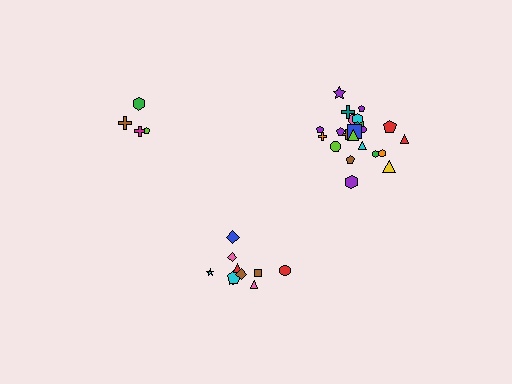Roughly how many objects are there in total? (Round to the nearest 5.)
Roughly 40 objects in total.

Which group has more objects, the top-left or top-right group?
The top-right group.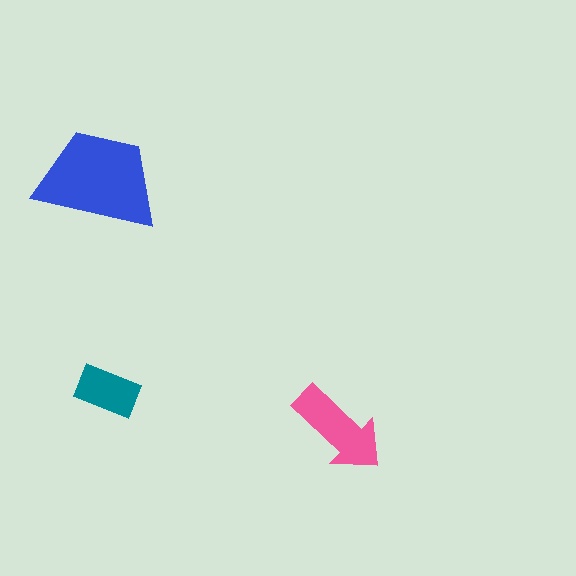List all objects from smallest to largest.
The teal rectangle, the pink arrow, the blue trapezoid.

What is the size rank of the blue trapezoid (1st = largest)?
1st.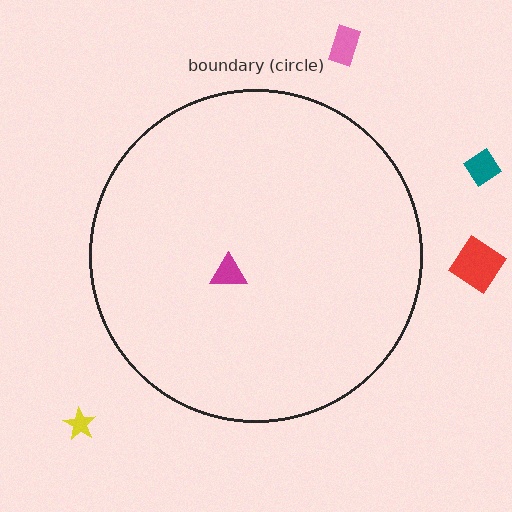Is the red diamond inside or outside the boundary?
Outside.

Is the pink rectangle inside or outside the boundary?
Outside.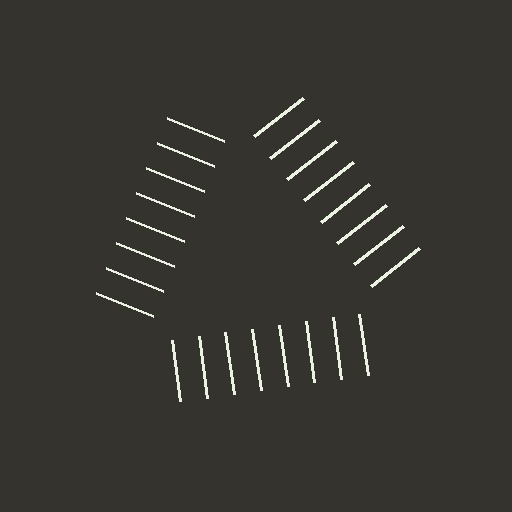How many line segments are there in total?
24 — 8 along each of the 3 edges.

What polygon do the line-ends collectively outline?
An illusory triangle — the line segments terminate on its edges but no continuous stroke is drawn.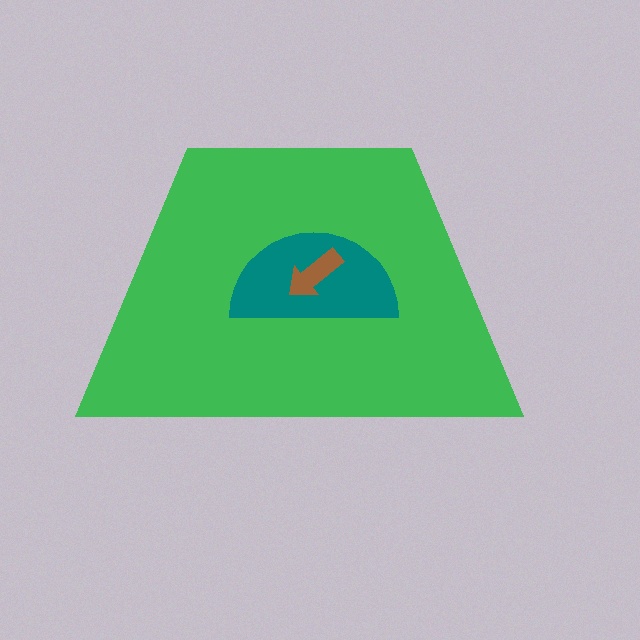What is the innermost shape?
The brown arrow.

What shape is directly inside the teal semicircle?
The brown arrow.